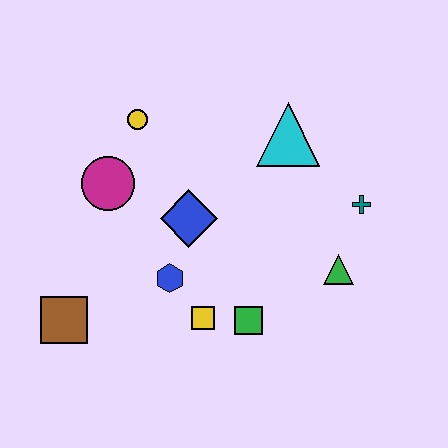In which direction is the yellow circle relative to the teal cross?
The yellow circle is to the left of the teal cross.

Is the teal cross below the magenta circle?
Yes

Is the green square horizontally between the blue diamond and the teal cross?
Yes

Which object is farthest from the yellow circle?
The green triangle is farthest from the yellow circle.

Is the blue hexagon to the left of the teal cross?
Yes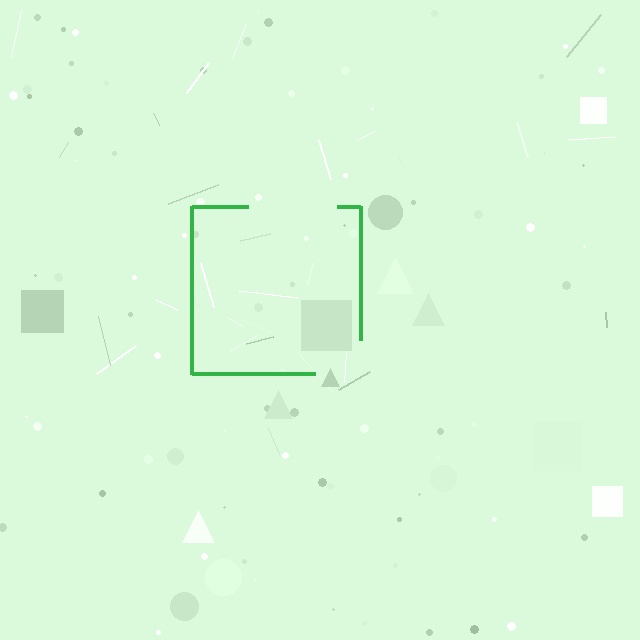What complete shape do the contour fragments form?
The contour fragments form a square.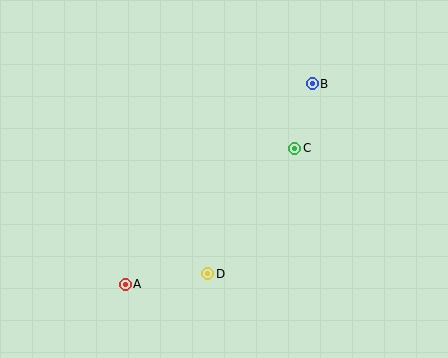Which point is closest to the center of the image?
Point C at (295, 148) is closest to the center.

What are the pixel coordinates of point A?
Point A is at (125, 284).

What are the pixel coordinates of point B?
Point B is at (312, 84).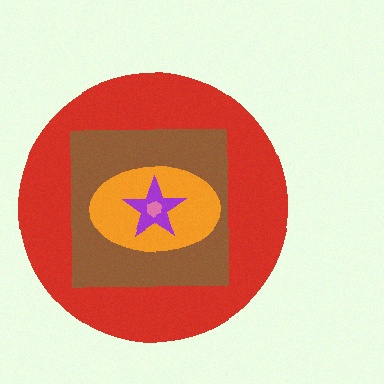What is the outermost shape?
The red circle.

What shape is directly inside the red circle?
The brown square.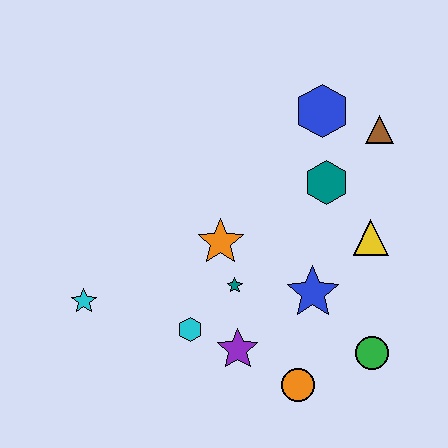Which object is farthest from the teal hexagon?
The cyan star is farthest from the teal hexagon.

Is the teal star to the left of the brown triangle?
Yes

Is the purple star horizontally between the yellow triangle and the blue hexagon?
No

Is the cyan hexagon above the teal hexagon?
No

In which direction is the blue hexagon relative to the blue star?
The blue hexagon is above the blue star.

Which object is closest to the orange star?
The teal star is closest to the orange star.